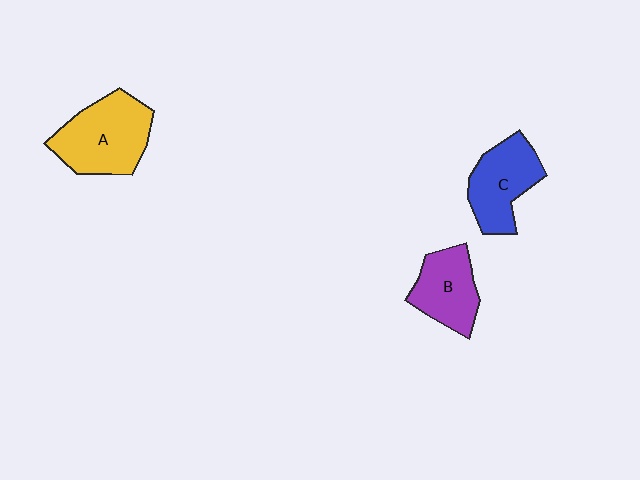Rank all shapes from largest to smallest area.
From largest to smallest: A (yellow), C (blue), B (purple).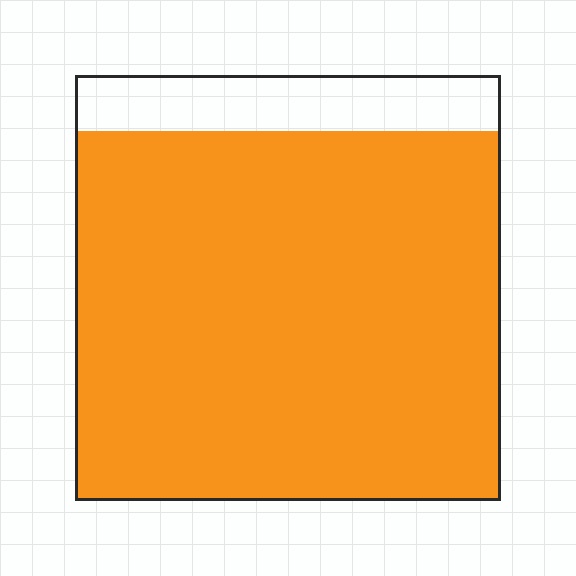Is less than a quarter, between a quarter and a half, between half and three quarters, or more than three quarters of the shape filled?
More than three quarters.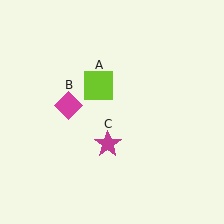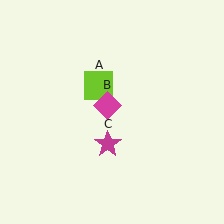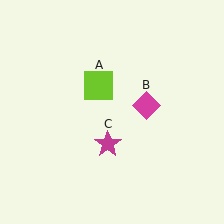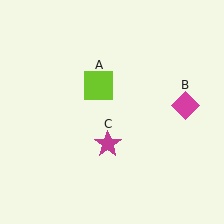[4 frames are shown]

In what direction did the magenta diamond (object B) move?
The magenta diamond (object B) moved right.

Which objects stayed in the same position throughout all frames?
Lime square (object A) and magenta star (object C) remained stationary.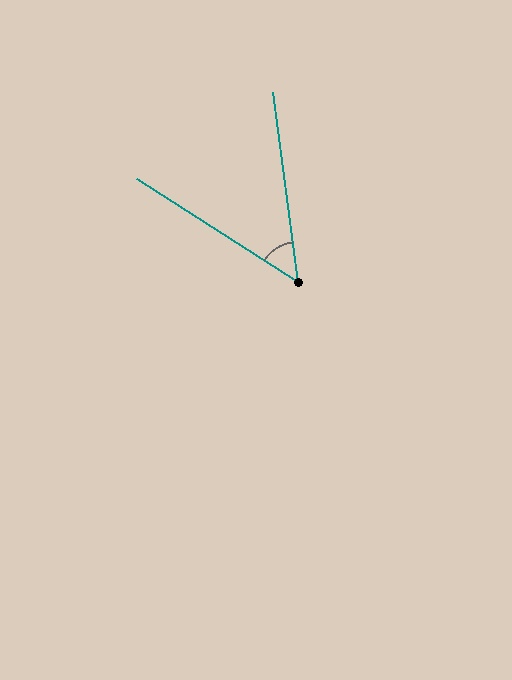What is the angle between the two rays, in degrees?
Approximately 50 degrees.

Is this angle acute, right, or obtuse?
It is acute.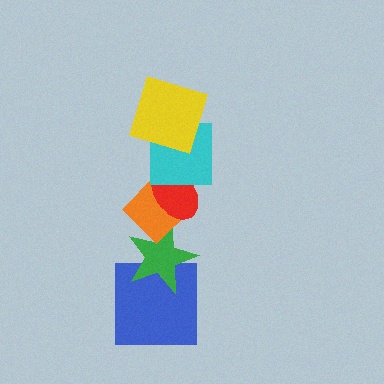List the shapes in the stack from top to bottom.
From top to bottom: the yellow square, the cyan square, the red ellipse, the orange diamond, the green star, the blue square.